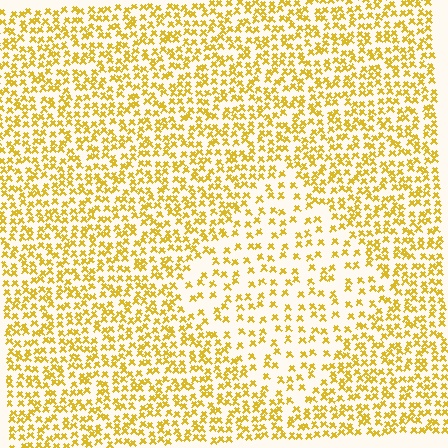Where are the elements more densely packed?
The elements are more densely packed outside the diamond boundary.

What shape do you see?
I see a diamond.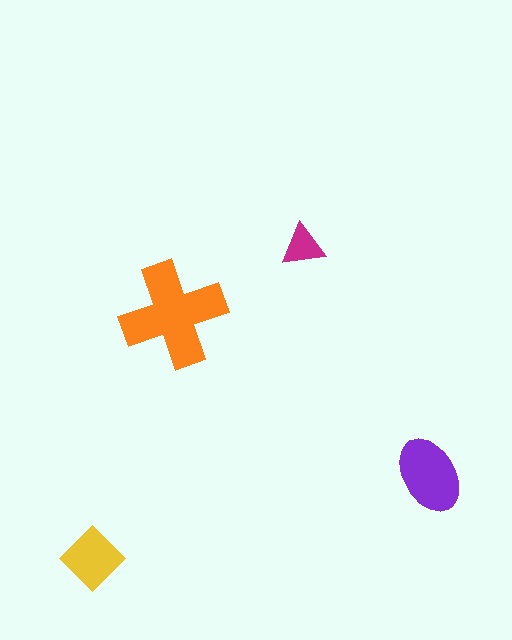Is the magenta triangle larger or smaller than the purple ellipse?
Smaller.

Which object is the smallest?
The magenta triangle.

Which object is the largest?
The orange cross.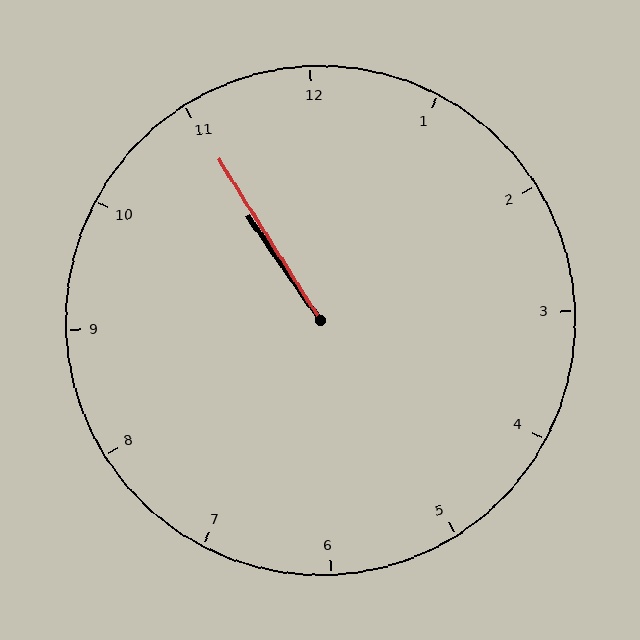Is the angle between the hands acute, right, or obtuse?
It is acute.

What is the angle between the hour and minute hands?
Approximately 2 degrees.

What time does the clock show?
10:55.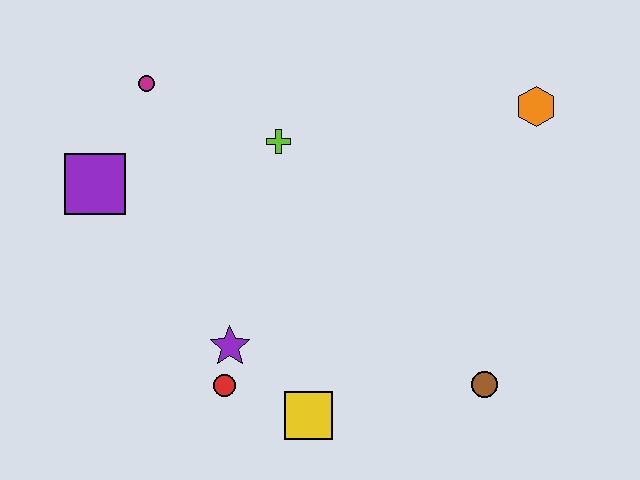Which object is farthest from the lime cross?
The brown circle is farthest from the lime cross.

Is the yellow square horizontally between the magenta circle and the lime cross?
No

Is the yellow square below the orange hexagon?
Yes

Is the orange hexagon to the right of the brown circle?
Yes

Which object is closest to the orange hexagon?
The lime cross is closest to the orange hexagon.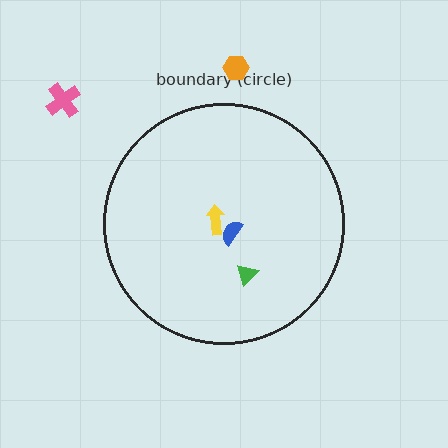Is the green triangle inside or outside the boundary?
Inside.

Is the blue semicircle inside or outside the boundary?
Inside.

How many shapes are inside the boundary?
3 inside, 2 outside.